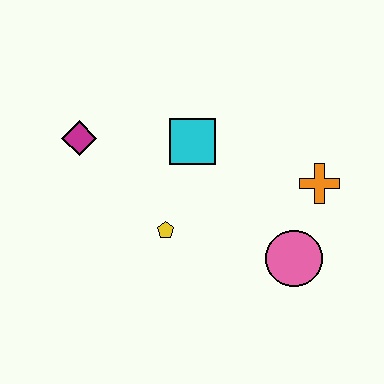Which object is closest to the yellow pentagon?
The cyan square is closest to the yellow pentagon.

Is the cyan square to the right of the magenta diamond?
Yes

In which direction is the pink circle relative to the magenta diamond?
The pink circle is to the right of the magenta diamond.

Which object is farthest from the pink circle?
The magenta diamond is farthest from the pink circle.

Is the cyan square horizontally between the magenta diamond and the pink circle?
Yes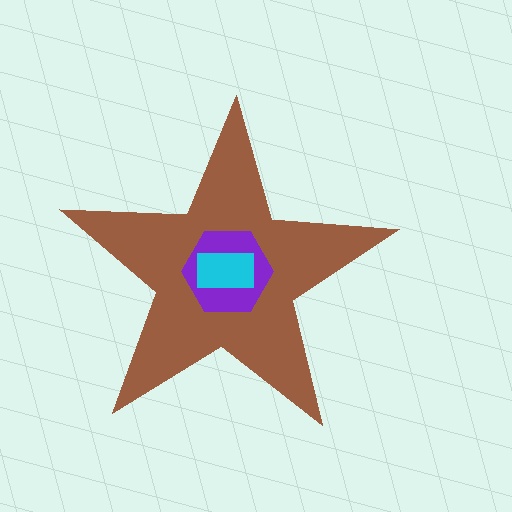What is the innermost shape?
The cyan rectangle.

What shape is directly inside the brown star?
The purple hexagon.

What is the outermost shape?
The brown star.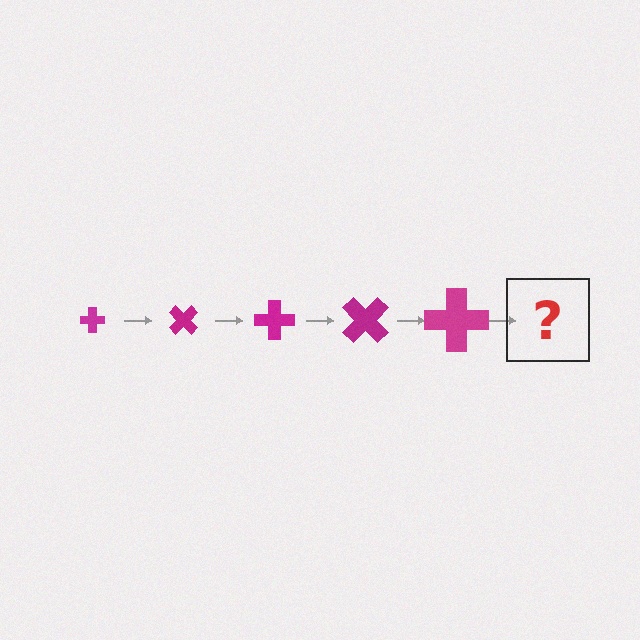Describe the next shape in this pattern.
It should be a cross, larger than the previous one and rotated 225 degrees from the start.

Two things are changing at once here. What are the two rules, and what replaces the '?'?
The two rules are that the cross grows larger each step and it rotates 45 degrees each step. The '?' should be a cross, larger than the previous one and rotated 225 degrees from the start.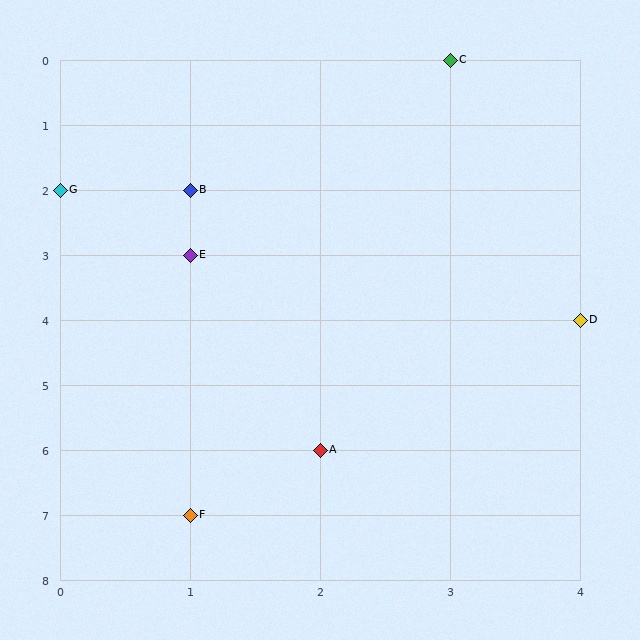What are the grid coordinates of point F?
Point F is at grid coordinates (1, 7).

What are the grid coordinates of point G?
Point G is at grid coordinates (0, 2).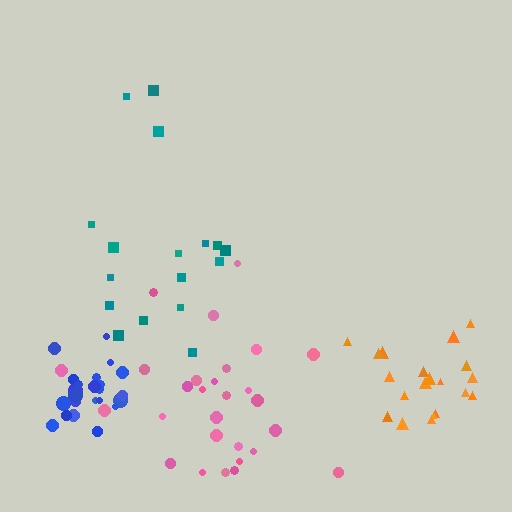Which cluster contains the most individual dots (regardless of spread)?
Pink (28).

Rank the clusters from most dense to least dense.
blue, orange, pink, teal.